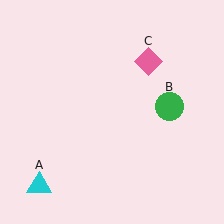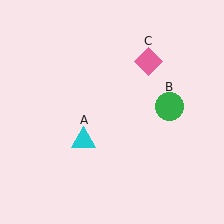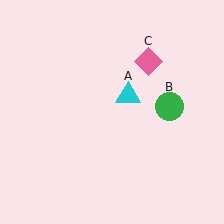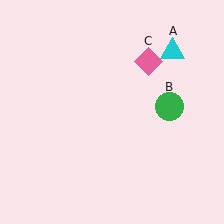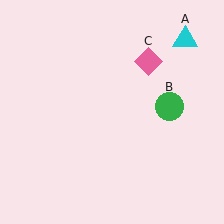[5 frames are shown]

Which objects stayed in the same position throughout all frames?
Green circle (object B) and pink diamond (object C) remained stationary.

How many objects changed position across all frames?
1 object changed position: cyan triangle (object A).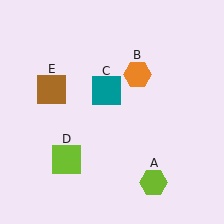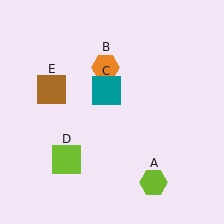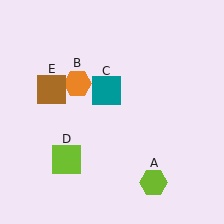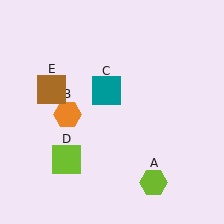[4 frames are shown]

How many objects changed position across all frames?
1 object changed position: orange hexagon (object B).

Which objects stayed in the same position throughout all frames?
Lime hexagon (object A) and teal square (object C) and lime square (object D) and brown square (object E) remained stationary.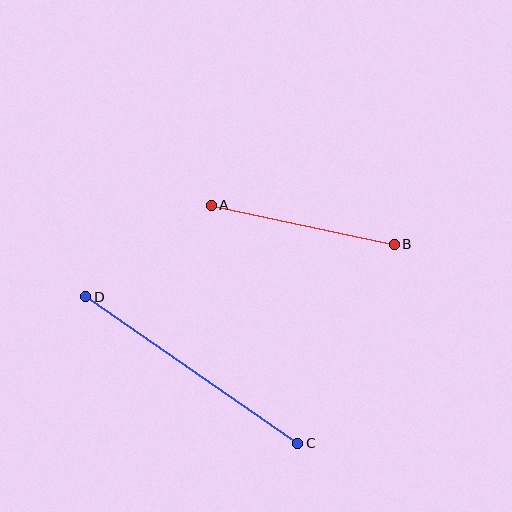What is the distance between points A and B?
The distance is approximately 187 pixels.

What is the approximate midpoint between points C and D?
The midpoint is at approximately (192, 370) pixels.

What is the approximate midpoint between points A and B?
The midpoint is at approximately (303, 225) pixels.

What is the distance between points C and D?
The distance is approximately 258 pixels.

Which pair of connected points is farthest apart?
Points C and D are farthest apart.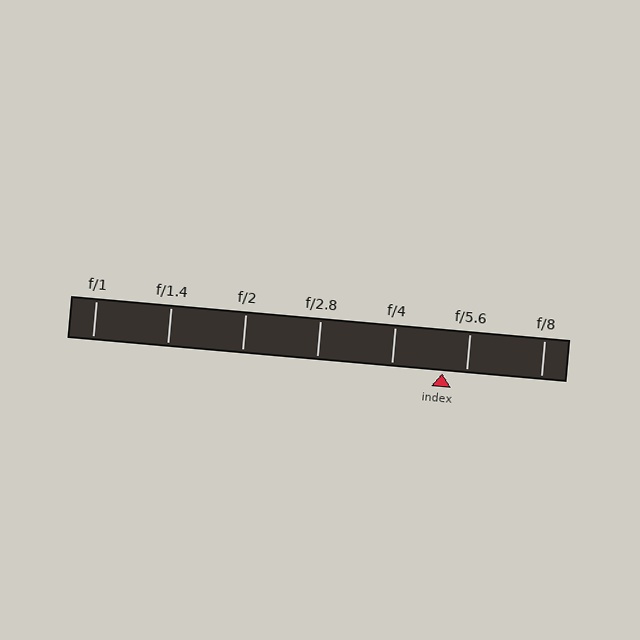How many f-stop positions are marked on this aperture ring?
There are 7 f-stop positions marked.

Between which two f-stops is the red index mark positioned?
The index mark is between f/4 and f/5.6.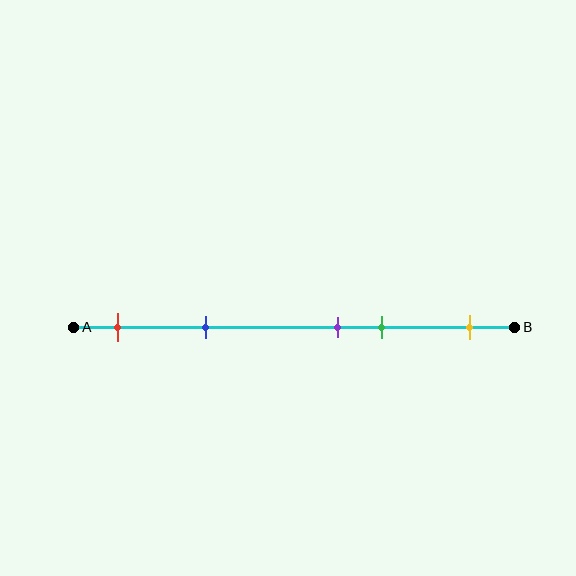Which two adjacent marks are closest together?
The purple and green marks are the closest adjacent pair.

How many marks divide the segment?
There are 5 marks dividing the segment.